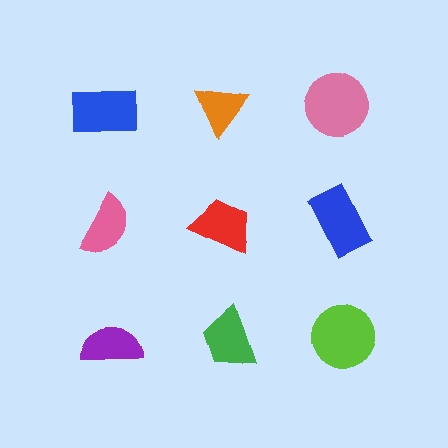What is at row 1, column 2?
An orange triangle.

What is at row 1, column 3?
A pink circle.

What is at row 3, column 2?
A green trapezoid.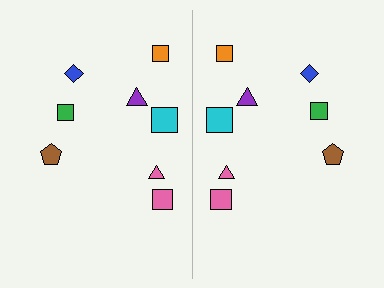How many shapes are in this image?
There are 16 shapes in this image.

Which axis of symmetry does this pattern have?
The pattern has a vertical axis of symmetry running through the center of the image.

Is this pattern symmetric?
Yes, this pattern has bilateral (reflection) symmetry.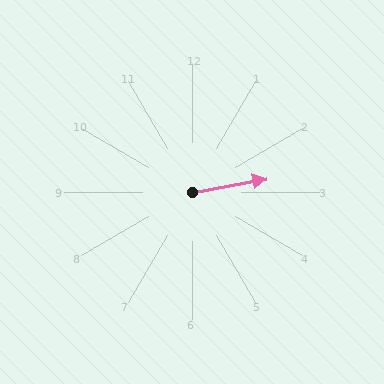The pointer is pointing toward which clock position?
Roughly 3 o'clock.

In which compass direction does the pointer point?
East.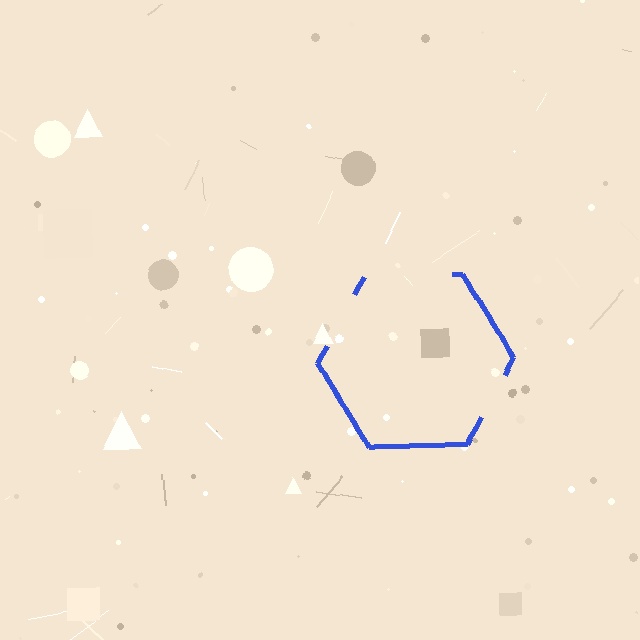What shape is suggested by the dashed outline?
The dashed outline suggests a hexagon.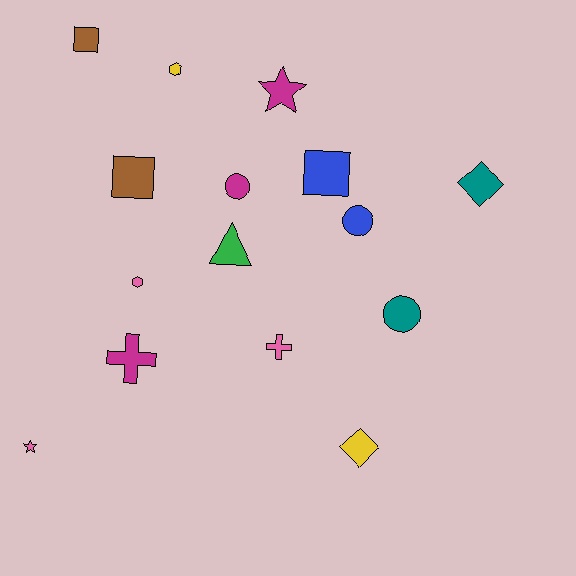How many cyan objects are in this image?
There are no cyan objects.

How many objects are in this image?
There are 15 objects.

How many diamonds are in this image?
There are 2 diamonds.